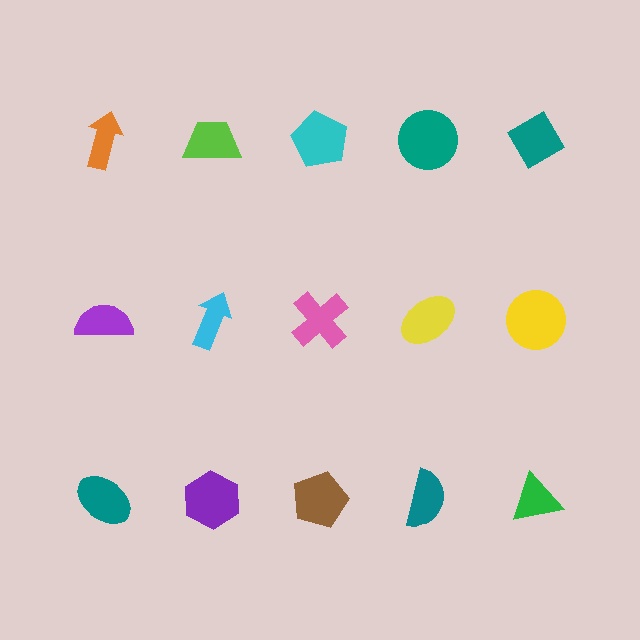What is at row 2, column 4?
A yellow ellipse.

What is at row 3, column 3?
A brown pentagon.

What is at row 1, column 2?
A lime trapezoid.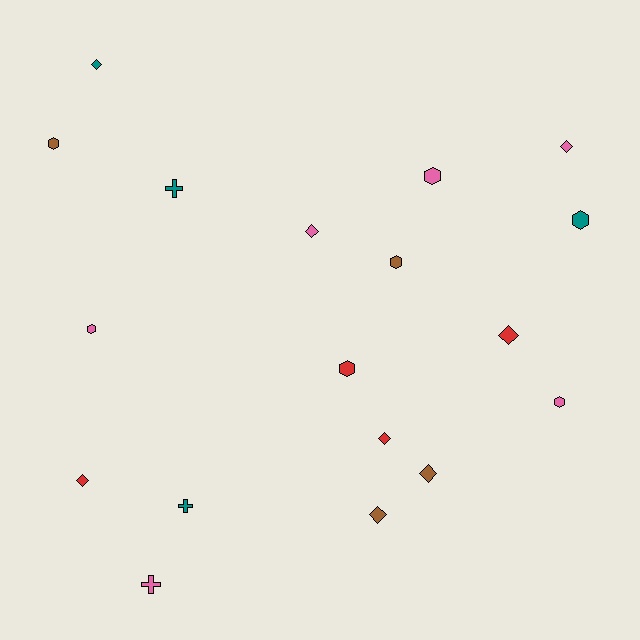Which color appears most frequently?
Pink, with 6 objects.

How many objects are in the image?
There are 18 objects.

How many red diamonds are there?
There are 3 red diamonds.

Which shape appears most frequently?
Diamond, with 8 objects.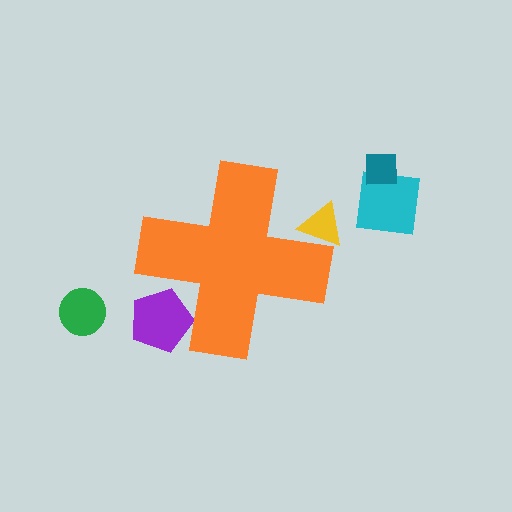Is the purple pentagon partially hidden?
Yes, the purple pentagon is partially hidden behind the orange cross.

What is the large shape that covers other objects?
An orange cross.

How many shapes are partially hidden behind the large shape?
2 shapes are partially hidden.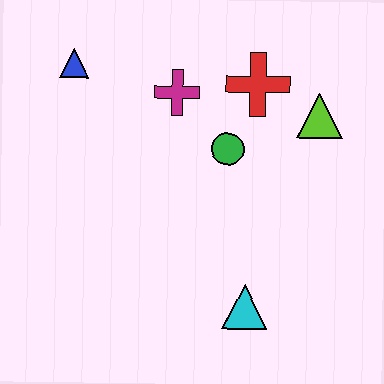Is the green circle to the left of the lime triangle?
Yes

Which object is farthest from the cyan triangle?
The blue triangle is farthest from the cyan triangle.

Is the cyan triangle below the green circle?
Yes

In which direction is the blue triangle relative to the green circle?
The blue triangle is to the left of the green circle.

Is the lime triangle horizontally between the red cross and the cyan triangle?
No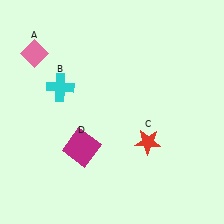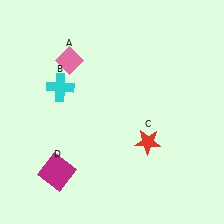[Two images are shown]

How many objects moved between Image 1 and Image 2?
2 objects moved between the two images.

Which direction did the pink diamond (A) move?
The pink diamond (A) moved right.